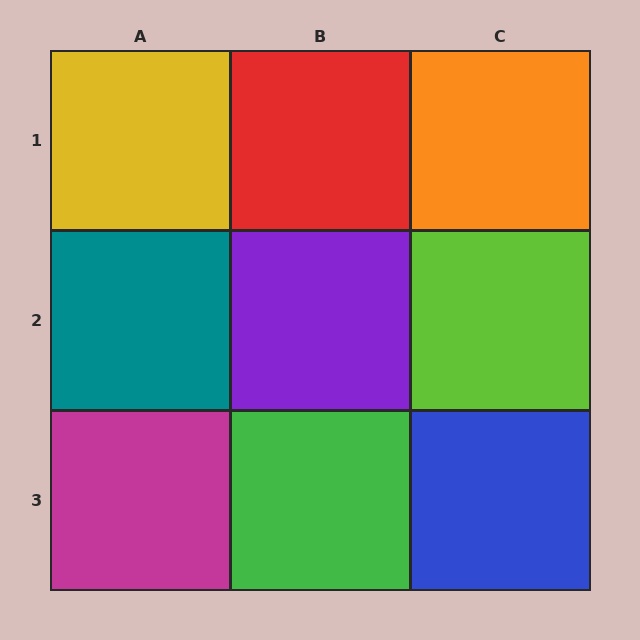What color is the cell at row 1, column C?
Orange.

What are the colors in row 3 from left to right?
Magenta, green, blue.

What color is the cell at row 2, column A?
Teal.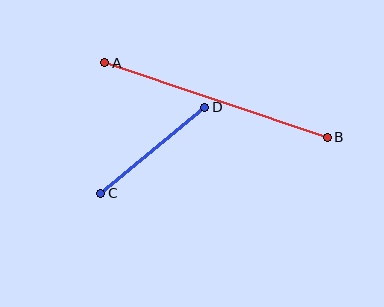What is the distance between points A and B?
The distance is approximately 234 pixels.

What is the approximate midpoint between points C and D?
The midpoint is at approximately (153, 150) pixels.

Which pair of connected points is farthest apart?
Points A and B are farthest apart.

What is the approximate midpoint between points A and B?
The midpoint is at approximately (216, 100) pixels.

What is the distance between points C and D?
The distance is approximately 135 pixels.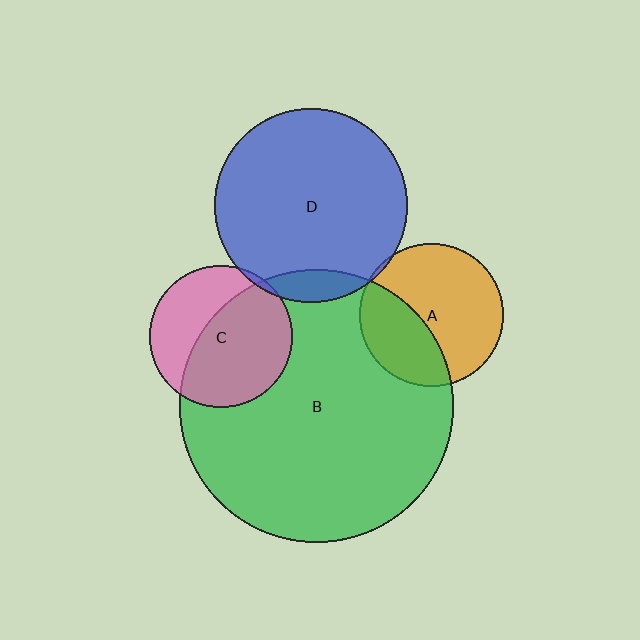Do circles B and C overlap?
Yes.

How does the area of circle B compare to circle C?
Approximately 3.7 times.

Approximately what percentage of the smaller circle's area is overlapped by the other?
Approximately 60%.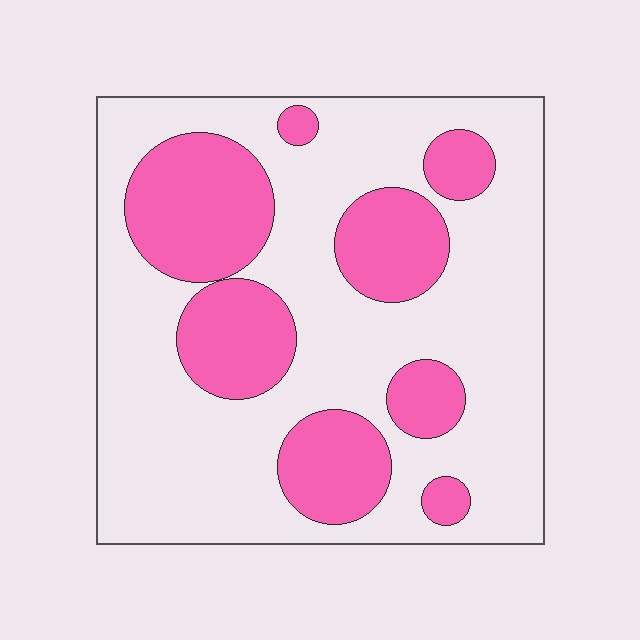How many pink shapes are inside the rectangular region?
8.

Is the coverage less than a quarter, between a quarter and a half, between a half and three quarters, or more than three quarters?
Between a quarter and a half.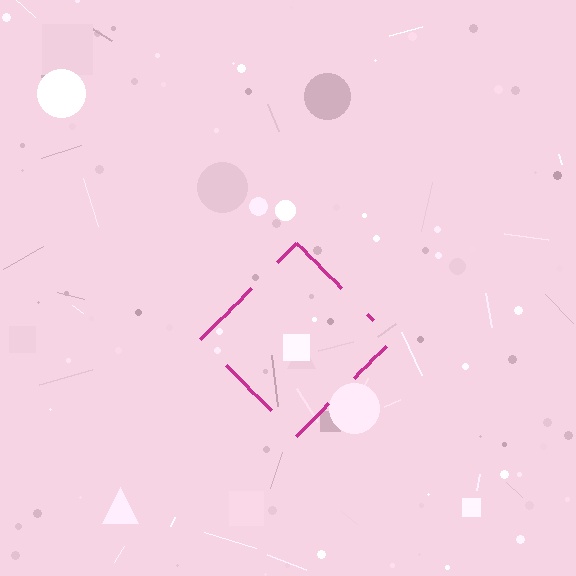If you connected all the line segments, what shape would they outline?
They would outline a diamond.